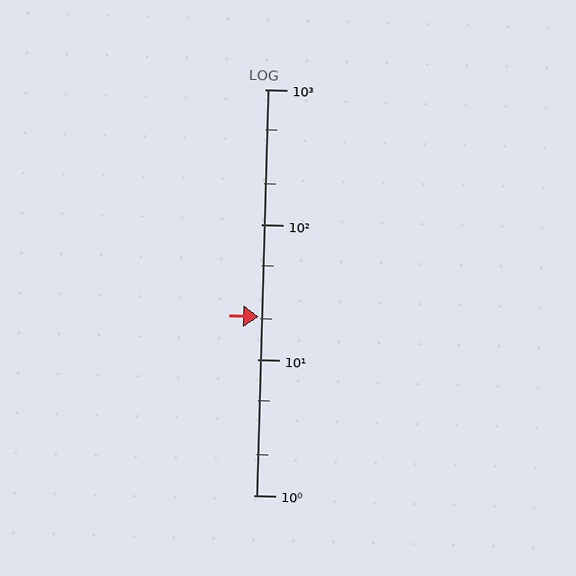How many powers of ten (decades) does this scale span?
The scale spans 3 decades, from 1 to 1000.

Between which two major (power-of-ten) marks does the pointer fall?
The pointer is between 10 and 100.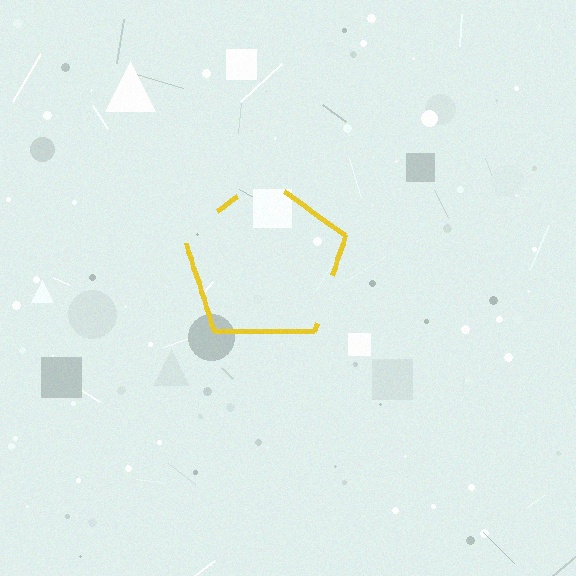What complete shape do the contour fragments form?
The contour fragments form a pentagon.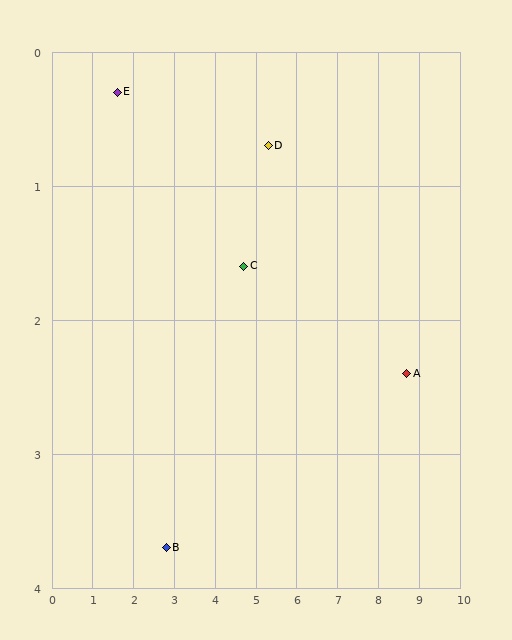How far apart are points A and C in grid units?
Points A and C are about 4.1 grid units apart.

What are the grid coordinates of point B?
Point B is at approximately (2.8, 3.7).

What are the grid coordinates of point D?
Point D is at approximately (5.3, 0.7).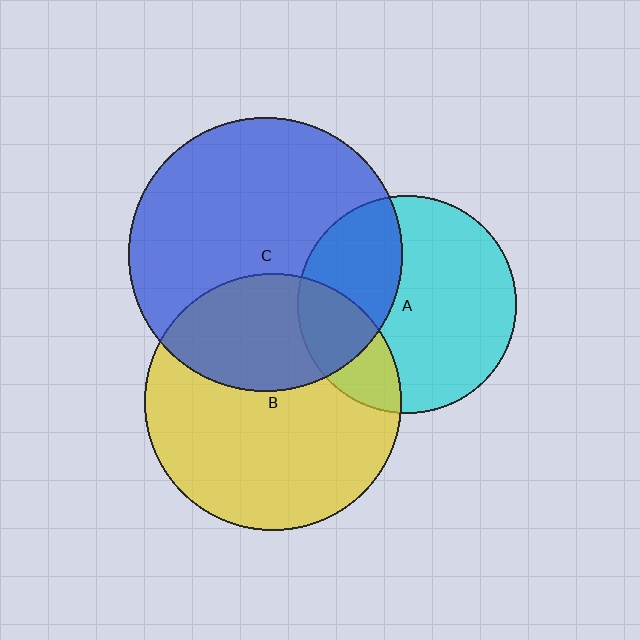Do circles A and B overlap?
Yes.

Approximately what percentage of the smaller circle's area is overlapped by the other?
Approximately 25%.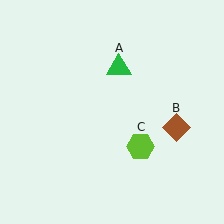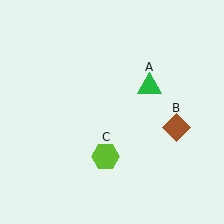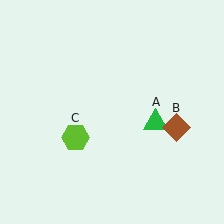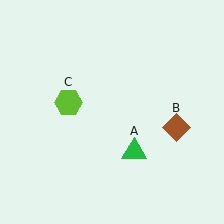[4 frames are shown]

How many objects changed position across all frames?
2 objects changed position: green triangle (object A), lime hexagon (object C).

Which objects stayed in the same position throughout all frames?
Brown diamond (object B) remained stationary.